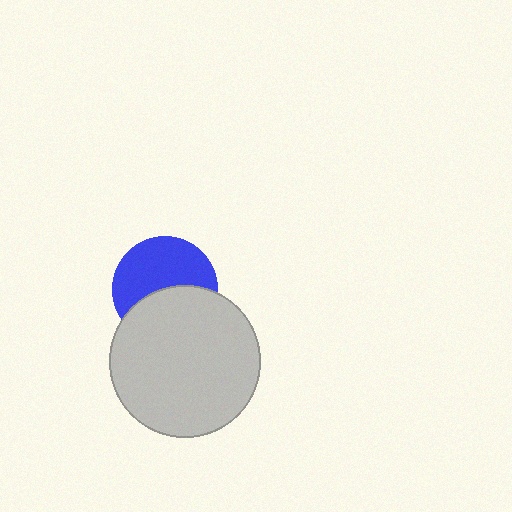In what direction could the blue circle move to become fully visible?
The blue circle could move up. That would shift it out from behind the light gray circle entirely.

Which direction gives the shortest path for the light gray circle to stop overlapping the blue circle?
Moving down gives the shortest separation.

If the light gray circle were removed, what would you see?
You would see the complete blue circle.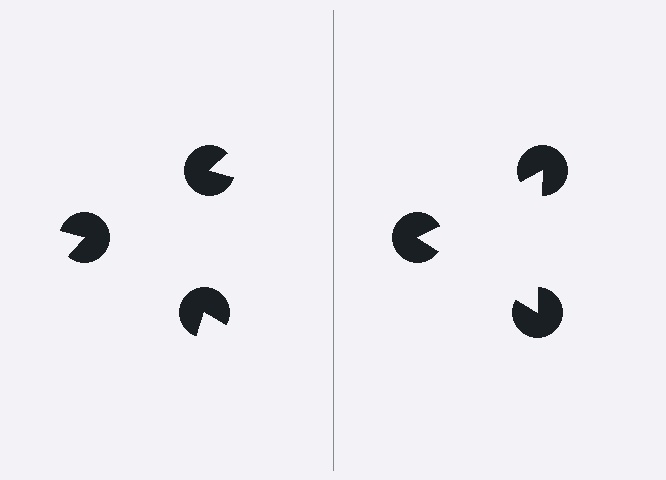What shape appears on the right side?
An illusory triangle.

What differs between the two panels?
The pac-man discs are positioned identically on both sides; only the wedge orientations differ. On the right they align to a triangle; on the left they are misaligned.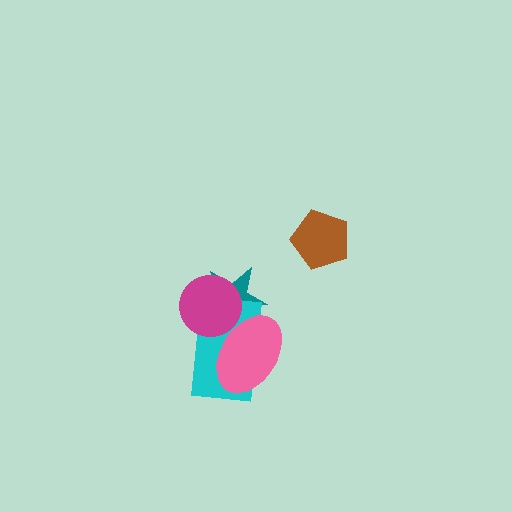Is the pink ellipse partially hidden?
No, no other shape covers it.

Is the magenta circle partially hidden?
Yes, it is partially covered by another shape.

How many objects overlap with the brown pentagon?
0 objects overlap with the brown pentagon.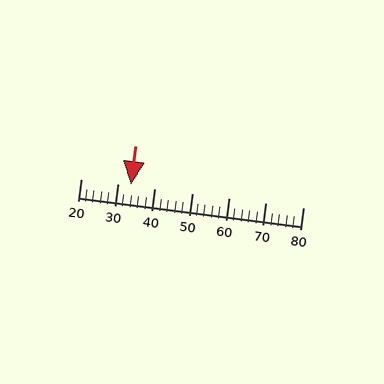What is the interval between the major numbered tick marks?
The major tick marks are spaced 10 units apart.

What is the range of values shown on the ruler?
The ruler shows values from 20 to 80.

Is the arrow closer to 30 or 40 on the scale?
The arrow is closer to 30.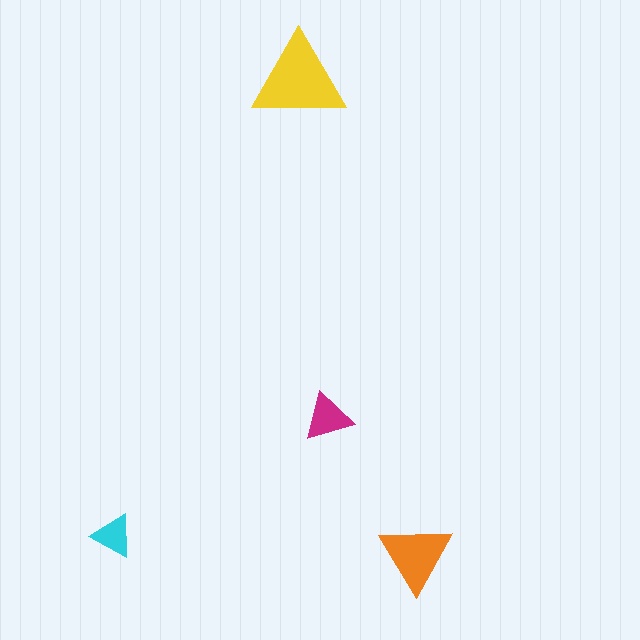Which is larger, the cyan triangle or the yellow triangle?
The yellow one.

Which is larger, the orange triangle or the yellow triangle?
The yellow one.